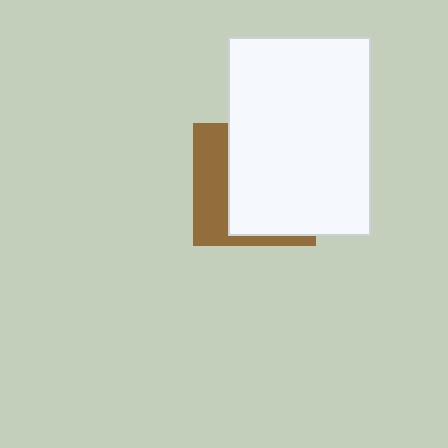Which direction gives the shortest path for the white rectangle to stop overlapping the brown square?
Moving right gives the shortest separation.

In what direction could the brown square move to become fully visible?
The brown square could move left. That would shift it out from behind the white rectangle entirely.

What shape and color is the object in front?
The object in front is a white rectangle.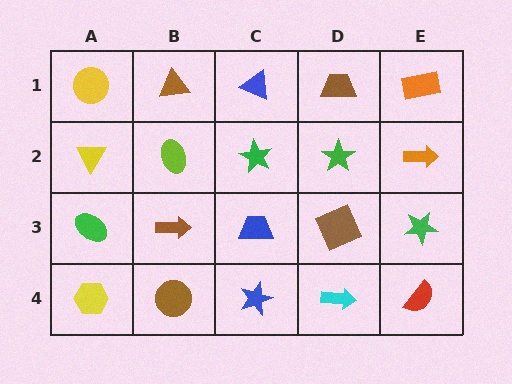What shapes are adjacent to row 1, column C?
A green star (row 2, column C), a brown triangle (row 1, column B), a brown trapezoid (row 1, column D).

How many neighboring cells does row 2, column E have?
3.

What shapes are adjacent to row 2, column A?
A yellow circle (row 1, column A), a green ellipse (row 3, column A), a lime ellipse (row 2, column B).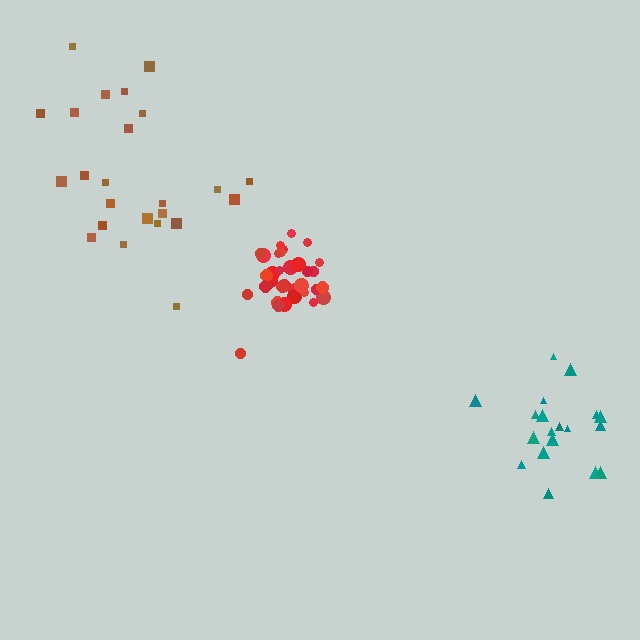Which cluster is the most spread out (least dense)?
Brown.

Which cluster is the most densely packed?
Red.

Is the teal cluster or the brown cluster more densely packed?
Teal.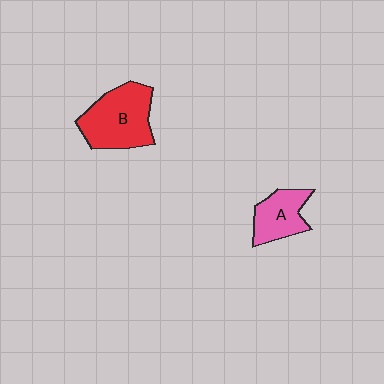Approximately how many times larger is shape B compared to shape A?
Approximately 1.6 times.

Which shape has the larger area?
Shape B (red).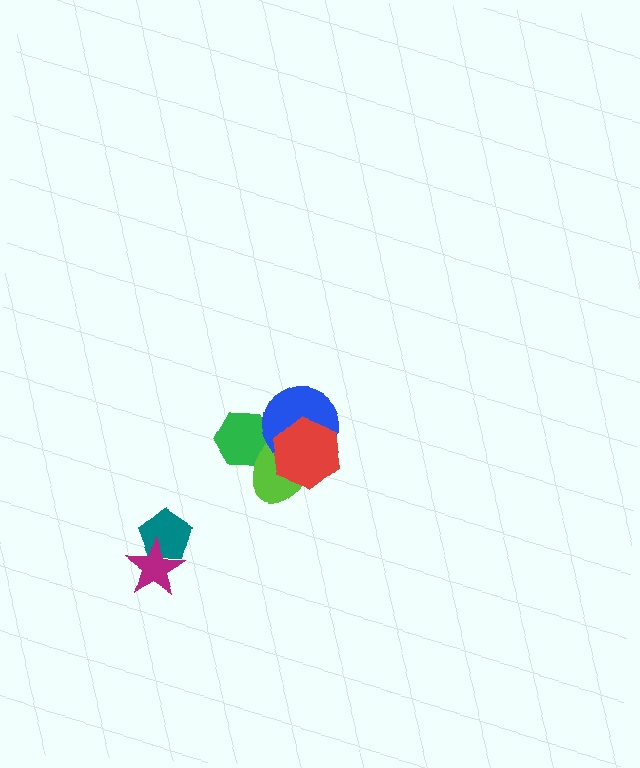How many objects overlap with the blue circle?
3 objects overlap with the blue circle.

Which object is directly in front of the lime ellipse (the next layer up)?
The blue circle is directly in front of the lime ellipse.